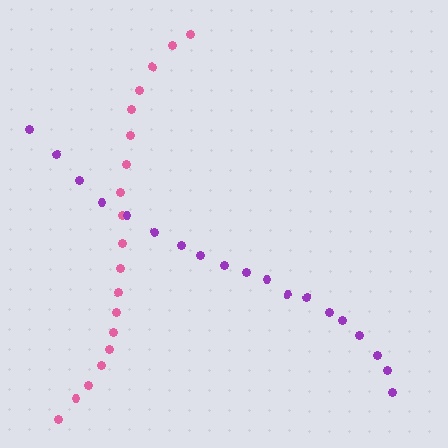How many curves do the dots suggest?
There are 2 distinct paths.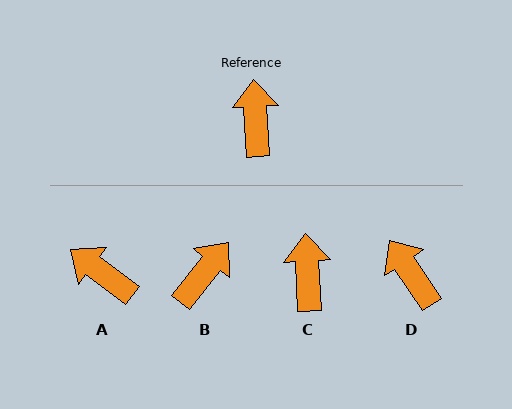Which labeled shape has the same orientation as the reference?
C.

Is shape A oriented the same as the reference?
No, it is off by about 50 degrees.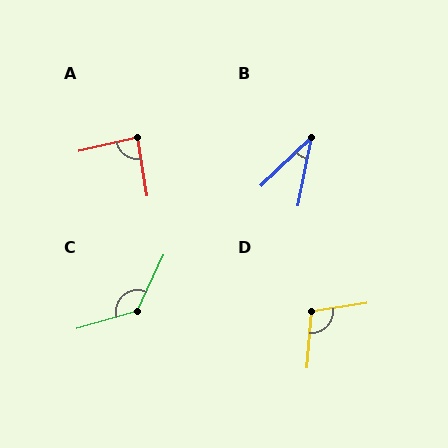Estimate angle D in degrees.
Approximately 104 degrees.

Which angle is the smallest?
B, at approximately 35 degrees.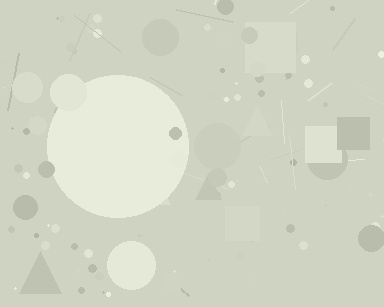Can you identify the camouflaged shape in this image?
The camouflaged shape is a circle.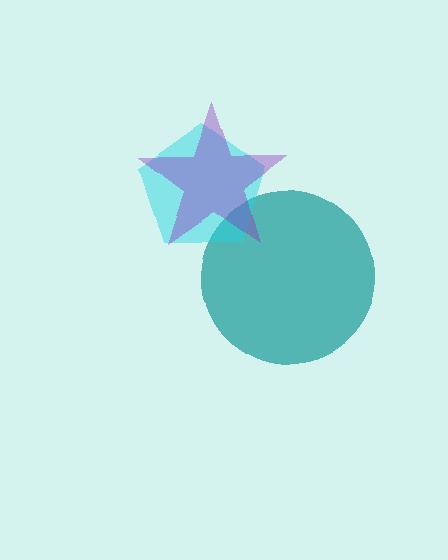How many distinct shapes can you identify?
There are 3 distinct shapes: a teal circle, a cyan pentagon, a purple star.